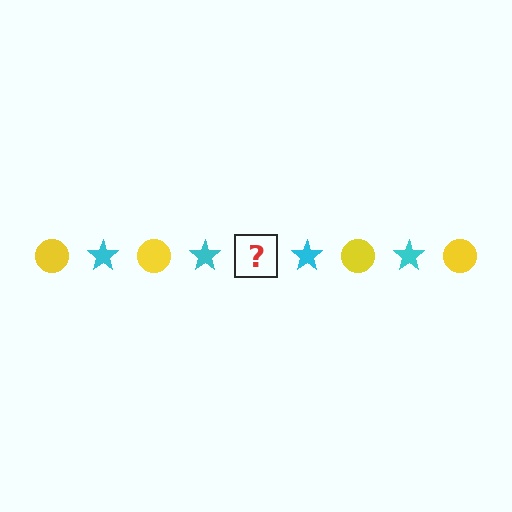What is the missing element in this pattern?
The missing element is a yellow circle.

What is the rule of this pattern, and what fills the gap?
The rule is that the pattern alternates between yellow circle and cyan star. The gap should be filled with a yellow circle.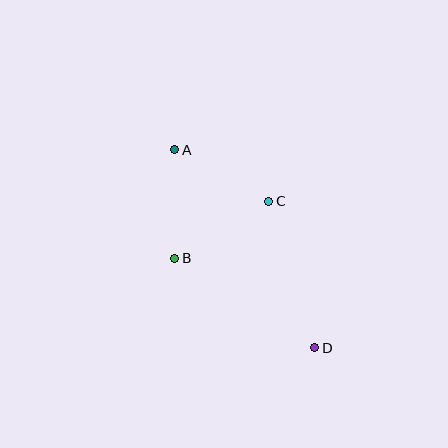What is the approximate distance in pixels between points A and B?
The distance between A and B is approximately 109 pixels.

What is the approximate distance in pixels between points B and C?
The distance between B and C is approximately 110 pixels.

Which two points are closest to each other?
Points A and C are closest to each other.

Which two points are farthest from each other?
Points A and D are farthest from each other.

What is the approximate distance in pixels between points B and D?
The distance between B and D is approximately 166 pixels.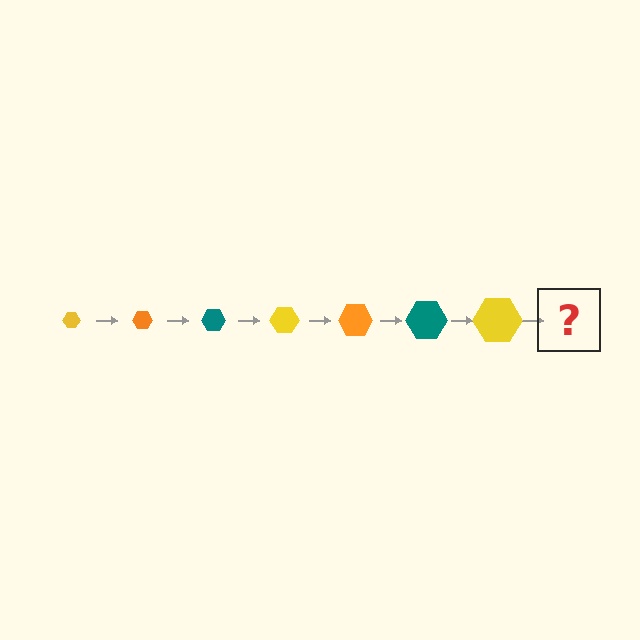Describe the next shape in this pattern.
It should be an orange hexagon, larger than the previous one.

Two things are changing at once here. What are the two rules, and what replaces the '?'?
The two rules are that the hexagon grows larger each step and the color cycles through yellow, orange, and teal. The '?' should be an orange hexagon, larger than the previous one.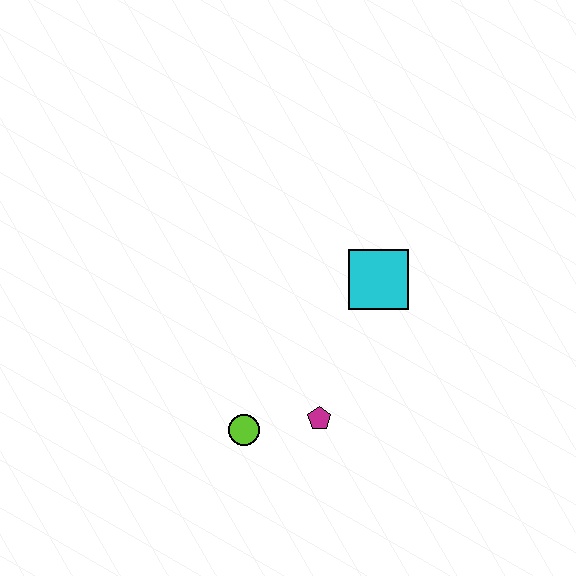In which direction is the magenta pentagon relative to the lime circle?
The magenta pentagon is to the right of the lime circle.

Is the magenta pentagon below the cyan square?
Yes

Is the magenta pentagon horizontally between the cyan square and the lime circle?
Yes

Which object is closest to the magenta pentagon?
The lime circle is closest to the magenta pentagon.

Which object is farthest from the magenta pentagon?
The cyan square is farthest from the magenta pentagon.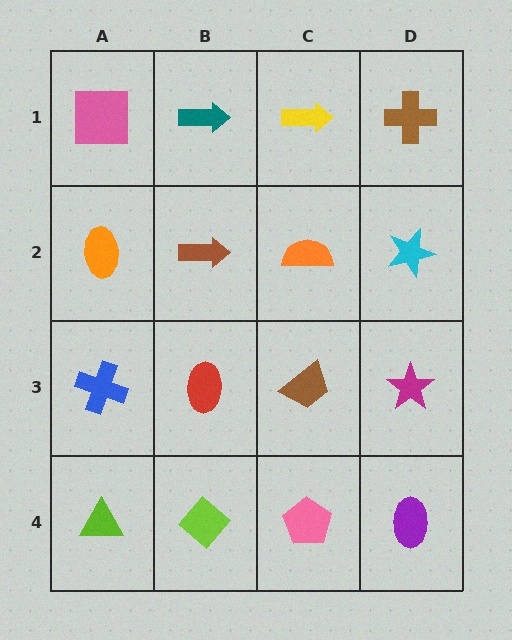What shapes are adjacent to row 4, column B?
A red ellipse (row 3, column B), a lime triangle (row 4, column A), a pink pentagon (row 4, column C).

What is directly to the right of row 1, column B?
A yellow arrow.